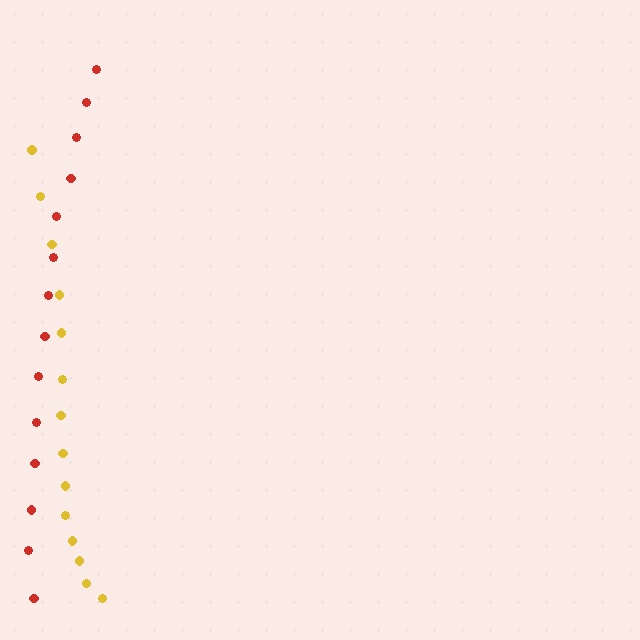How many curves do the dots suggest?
There are 2 distinct paths.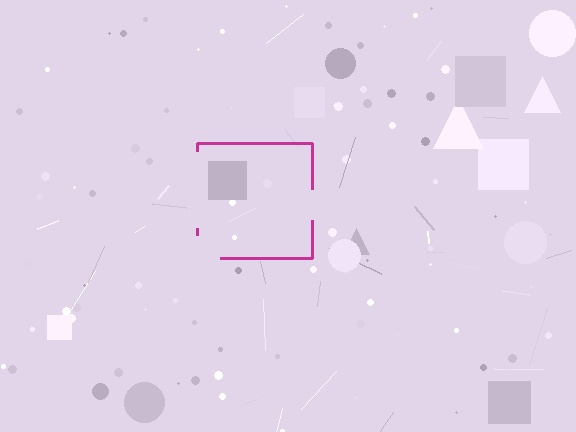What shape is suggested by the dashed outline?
The dashed outline suggests a square.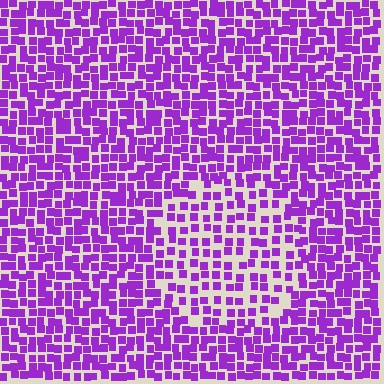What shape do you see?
I see a circle.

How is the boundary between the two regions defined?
The boundary is defined by a change in element density (approximately 1.7x ratio). All elements are the same color, size, and shape.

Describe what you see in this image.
The image contains small purple elements arranged at two different densities. A circle-shaped region is visible where the elements are less densely packed than the surrounding area.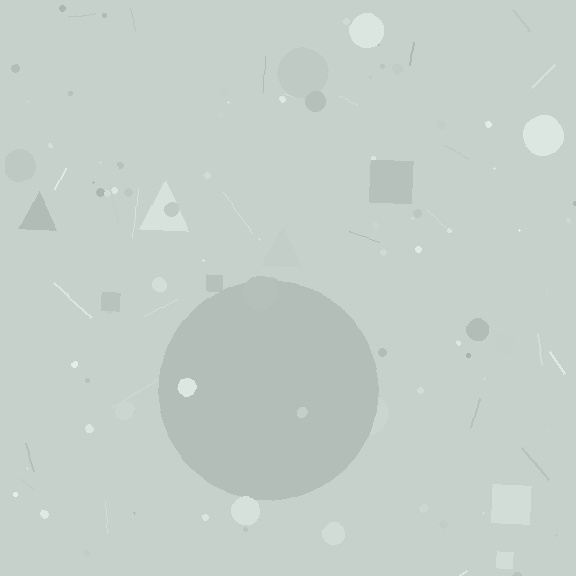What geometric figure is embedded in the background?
A circle is embedded in the background.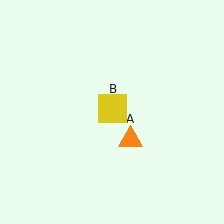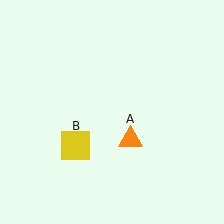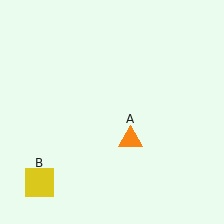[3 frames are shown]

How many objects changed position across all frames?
1 object changed position: yellow square (object B).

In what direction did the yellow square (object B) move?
The yellow square (object B) moved down and to the left.